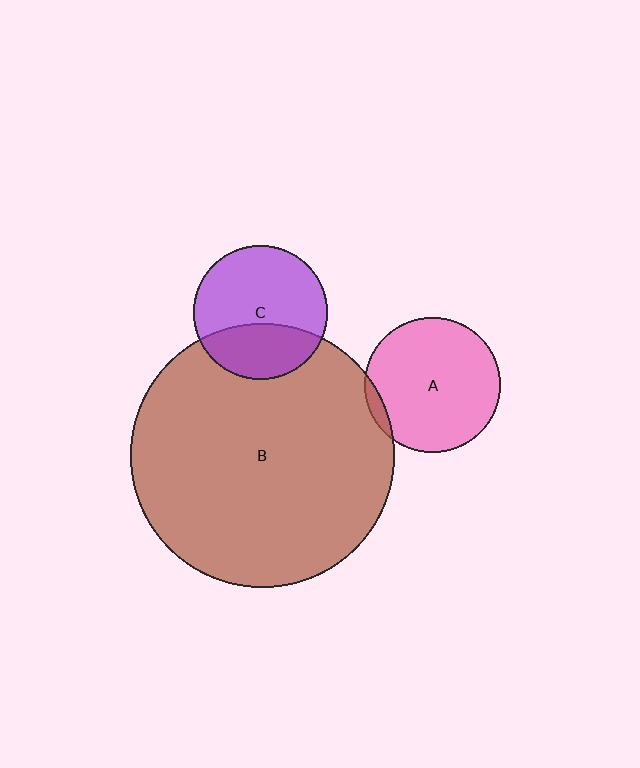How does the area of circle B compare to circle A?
Approximately 3.8 times.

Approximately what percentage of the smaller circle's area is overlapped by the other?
Approximately 5%.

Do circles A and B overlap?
Yes.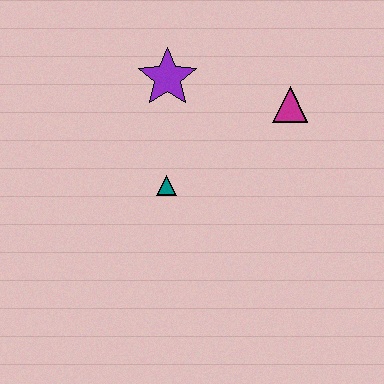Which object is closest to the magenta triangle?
The purple star is closest to the magenta triangle.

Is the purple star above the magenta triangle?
Yes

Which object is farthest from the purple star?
The magenta triangle is farthest from the purple star.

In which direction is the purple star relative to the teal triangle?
The purple star is above the teal triangle.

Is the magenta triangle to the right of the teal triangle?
Yes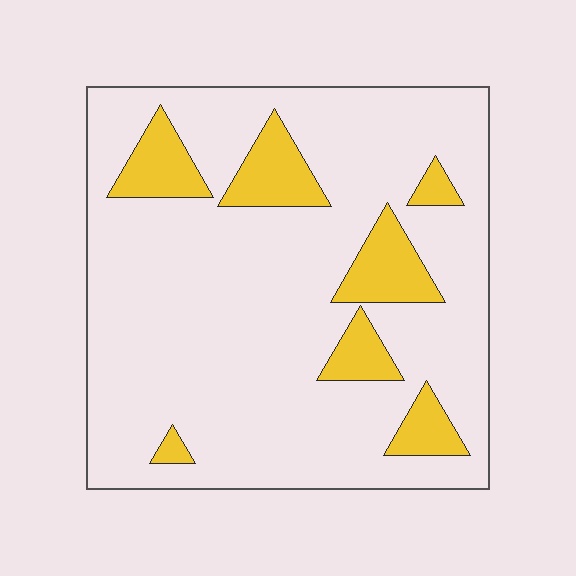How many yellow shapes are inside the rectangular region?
7.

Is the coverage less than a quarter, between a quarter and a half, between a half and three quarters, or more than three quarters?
Less than a quarter.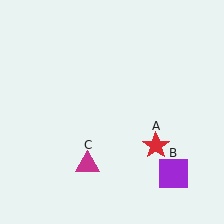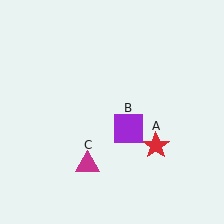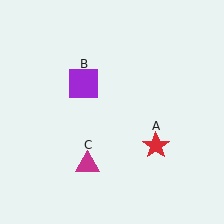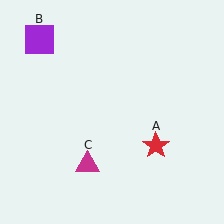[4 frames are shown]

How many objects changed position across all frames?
1 object changed position: purple square (object B).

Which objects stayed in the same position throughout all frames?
Red star (object A) and magenta triangle (object C) remained stationary.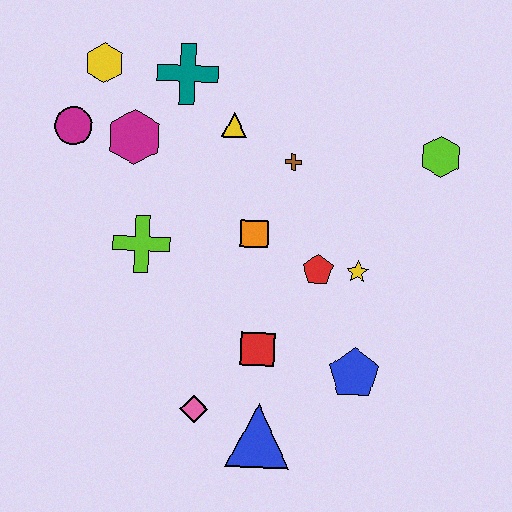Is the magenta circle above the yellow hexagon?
No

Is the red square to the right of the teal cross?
Yes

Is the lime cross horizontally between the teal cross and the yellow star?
No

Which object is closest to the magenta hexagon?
The magenta circle is closest to the magenta hexagon.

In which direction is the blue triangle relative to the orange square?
The blue triangle is below the orange square.